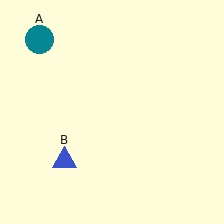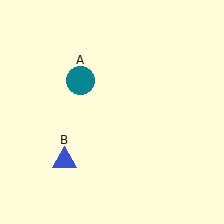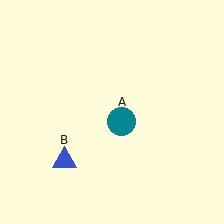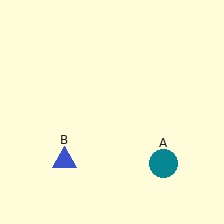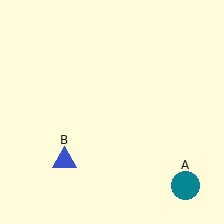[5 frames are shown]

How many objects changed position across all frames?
1 object changed position: teal circle (object A).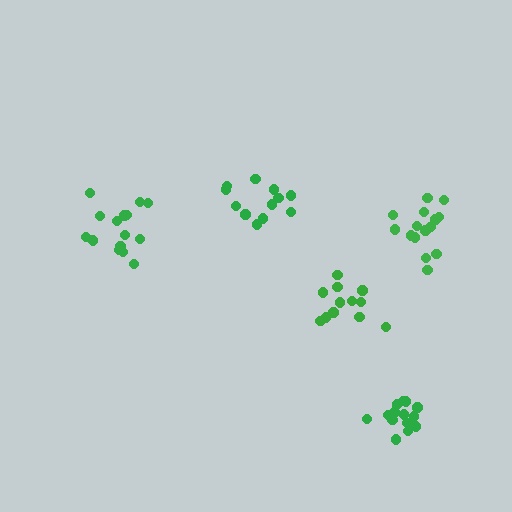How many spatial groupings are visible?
There are 5 spatial groupings.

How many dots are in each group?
Group 1: 16 dots, Group 2: 12 dots, Group 3: 12 dots, Group 4: 16 dots, Group 5: 14 dots (70 total).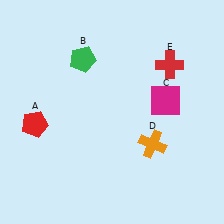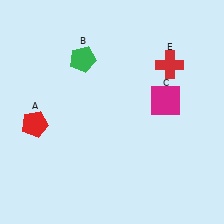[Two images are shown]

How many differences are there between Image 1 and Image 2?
There is 1 difference between the two images.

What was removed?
The orange cross (D) was removed in Image 2.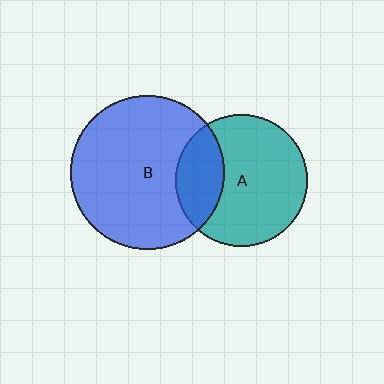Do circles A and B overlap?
Yes.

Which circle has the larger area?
Circle B (blue).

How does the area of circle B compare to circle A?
Approximately 1.4 times.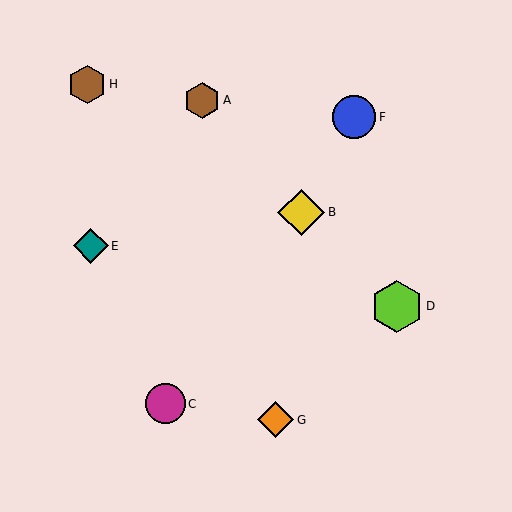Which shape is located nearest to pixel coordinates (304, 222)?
The yellow diamond (labeled B) at (301, 212) is nearest to that location.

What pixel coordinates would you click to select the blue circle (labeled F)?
Click at (354, 117) to select the blue circle F.